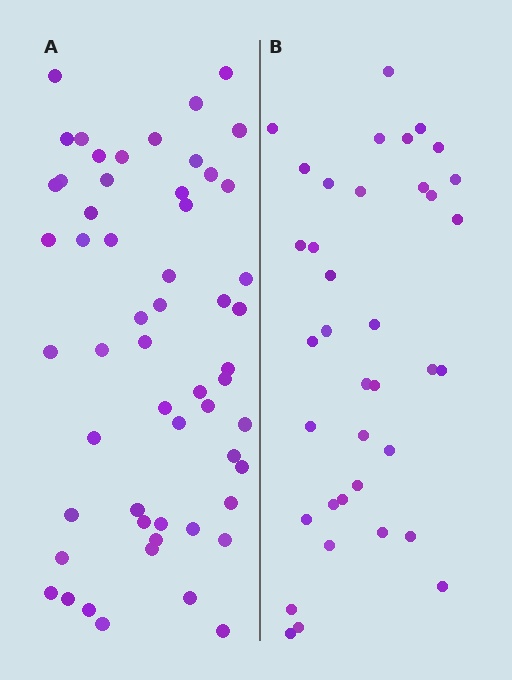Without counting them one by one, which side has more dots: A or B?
Region A (the left region) has more dots.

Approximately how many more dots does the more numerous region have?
Region A has approximately 20 more dots than region B.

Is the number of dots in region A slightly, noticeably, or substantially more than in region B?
Region A has substantially more. The ratio is roughly 1.5 to 1.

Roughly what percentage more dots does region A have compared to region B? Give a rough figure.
About 50% more.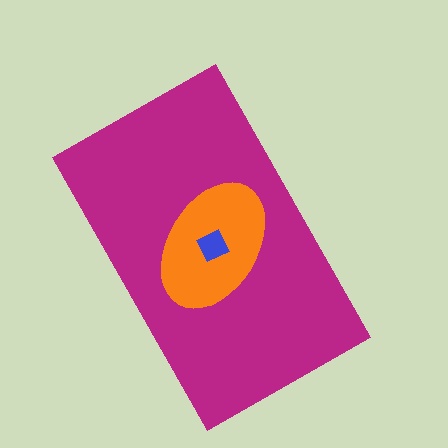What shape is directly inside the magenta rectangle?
The orange ellipse.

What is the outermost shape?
The magenta rectangle.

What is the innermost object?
The blue diamond.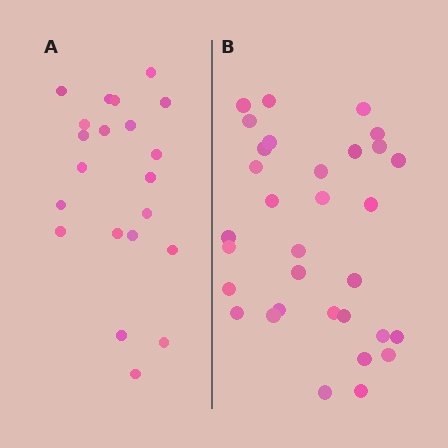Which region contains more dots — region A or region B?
Region B (the right region) has more dots.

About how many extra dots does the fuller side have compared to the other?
Region B has roughly 12 or so more dots than region A.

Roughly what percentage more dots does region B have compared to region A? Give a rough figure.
About 50% more.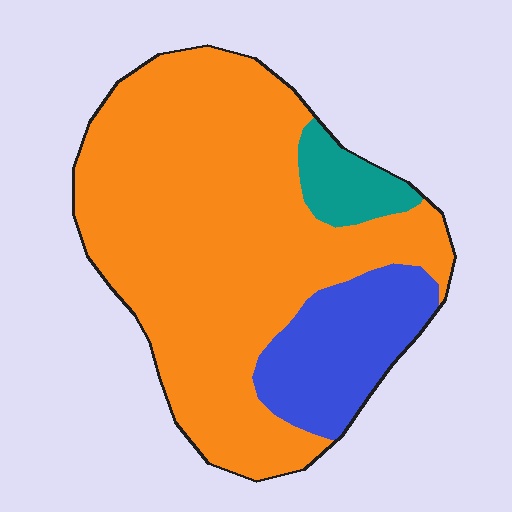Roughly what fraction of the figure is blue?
Blue covers 18% of the figure.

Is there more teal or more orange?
Orange.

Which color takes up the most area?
Orange, at roughly 75%.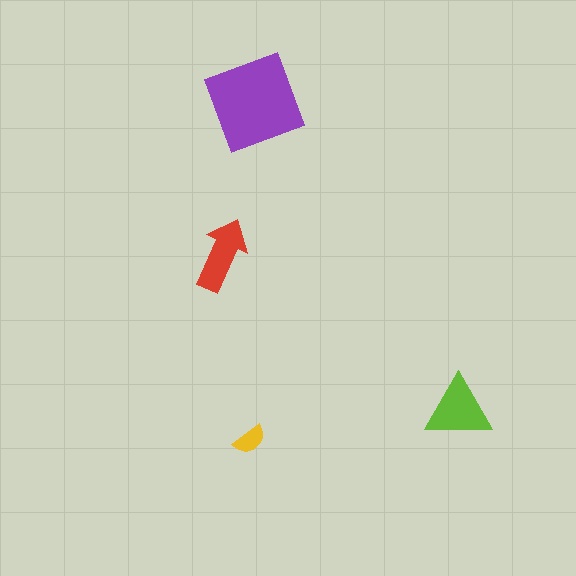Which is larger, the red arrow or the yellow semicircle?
The red arrow.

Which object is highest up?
The purple diamond is topmost.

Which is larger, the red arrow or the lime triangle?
The lime triangle.